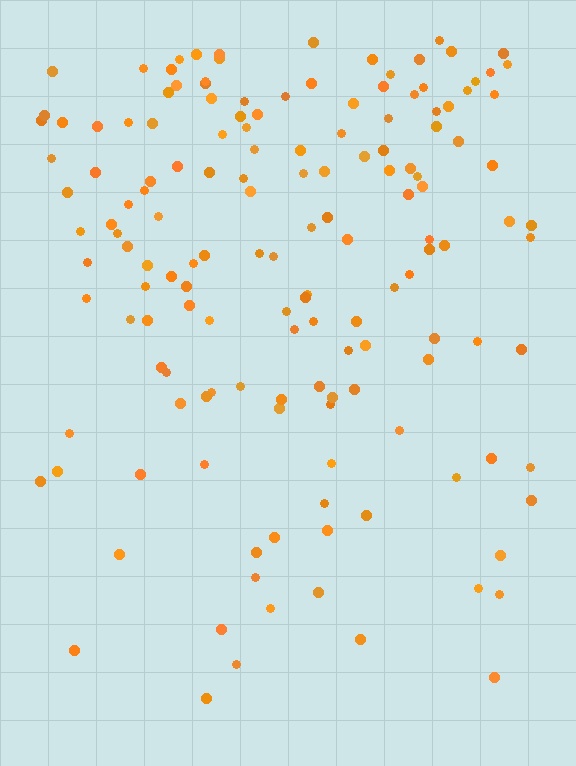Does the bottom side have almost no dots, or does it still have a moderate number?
Still a moderate number, just noticeably fewer than the top.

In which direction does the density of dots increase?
From bottom to top, with the top side densest.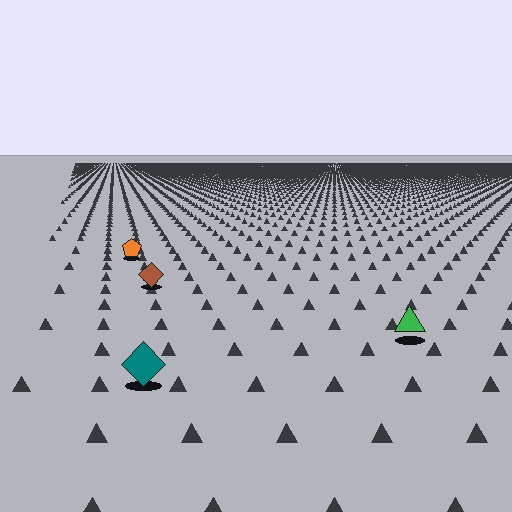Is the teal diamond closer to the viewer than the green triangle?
Yes. The teal diamond is closer — you can tell from the texture gradient: the ground texture is coarser near it.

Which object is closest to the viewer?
The teal diamond is closest. The texture marks near it are larger and more spread out.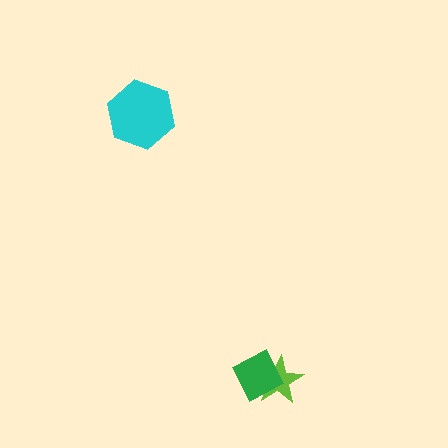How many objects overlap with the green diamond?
1 object overlaps with the green diamond.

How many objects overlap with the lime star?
1 object overlaps with the lime star.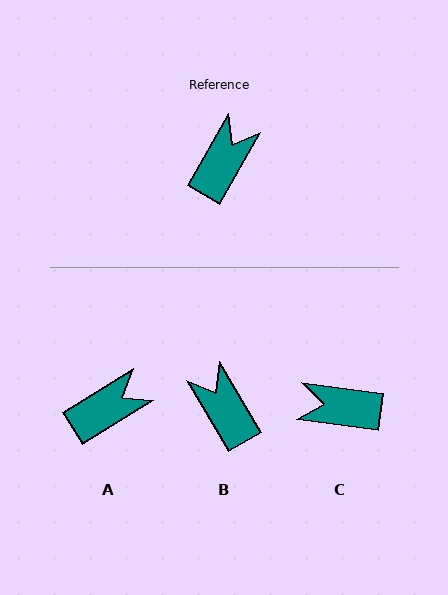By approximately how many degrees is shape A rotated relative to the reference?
Approximately 28 degrees clockwise.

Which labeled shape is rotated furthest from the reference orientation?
C, about 112 degrees away.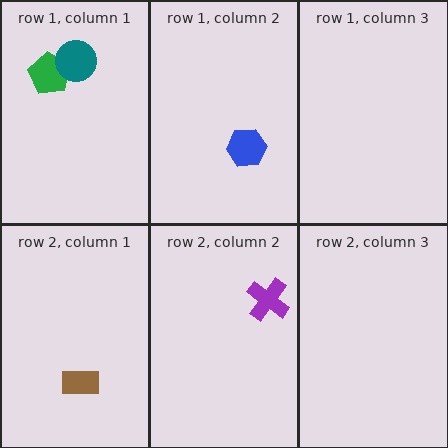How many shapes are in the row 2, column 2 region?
1.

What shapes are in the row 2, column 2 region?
The purple cross.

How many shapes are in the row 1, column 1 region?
2.